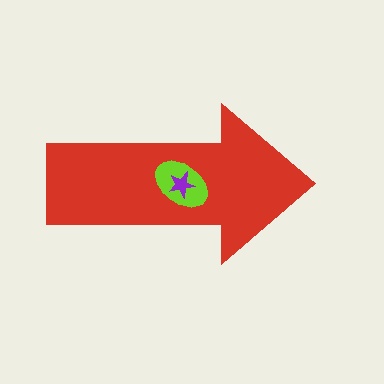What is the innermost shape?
The purple star.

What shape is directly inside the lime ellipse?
The purple star.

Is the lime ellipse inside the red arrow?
Yes.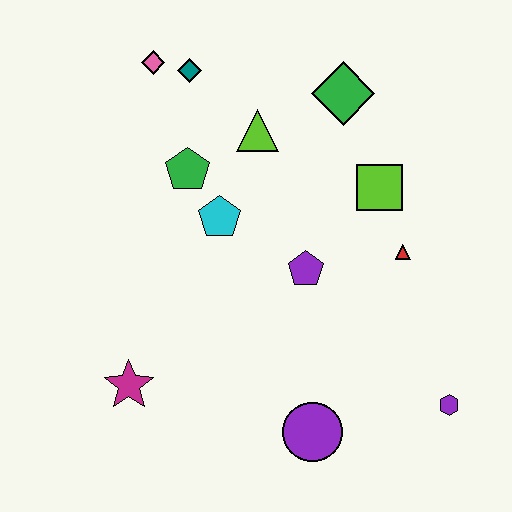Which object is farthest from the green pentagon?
The purple hexagon is farthest from the green pentagon.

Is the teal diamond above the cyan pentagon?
Yes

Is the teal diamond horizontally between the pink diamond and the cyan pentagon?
Yes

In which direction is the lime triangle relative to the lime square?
The lime triangle is to the left of the lime square.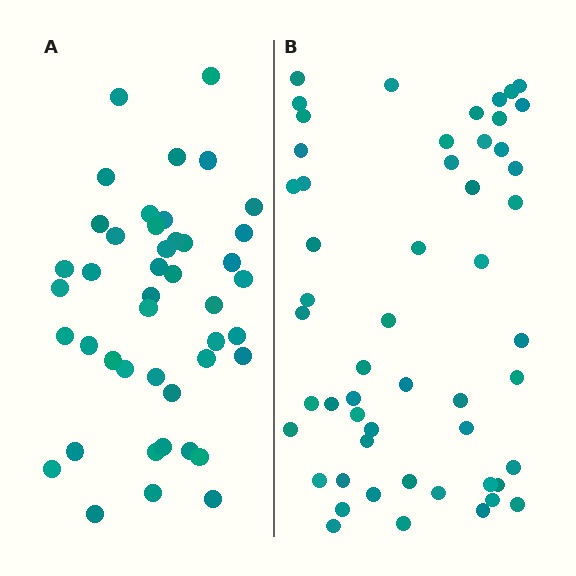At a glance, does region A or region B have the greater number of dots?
Region B (the right region) has more dots.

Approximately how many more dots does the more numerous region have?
Region B has roughly 8 or so more dots than region A.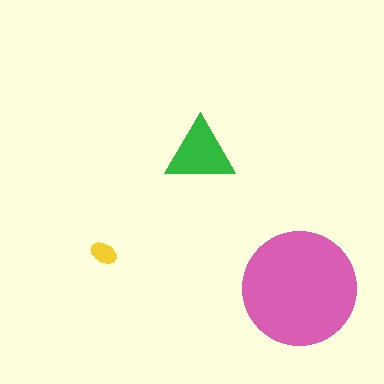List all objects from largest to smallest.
The pink circle, the green triangle, the yellow ellipse.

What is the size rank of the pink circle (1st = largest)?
1st.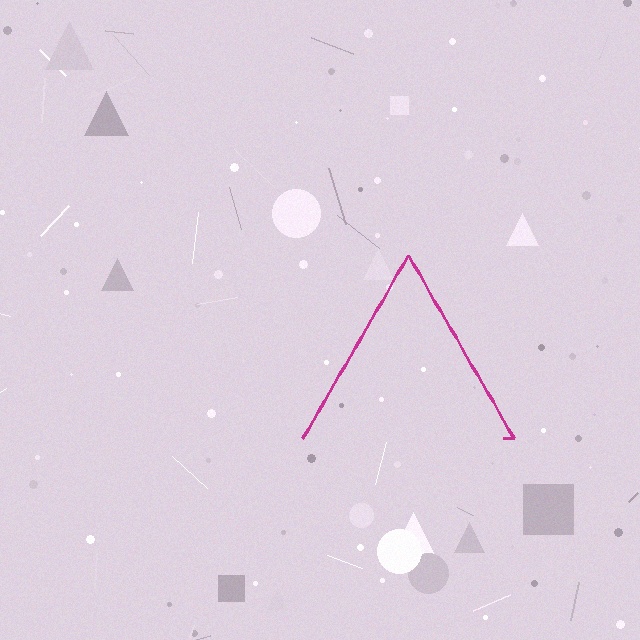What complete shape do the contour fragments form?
The contour fragments form a triangle.